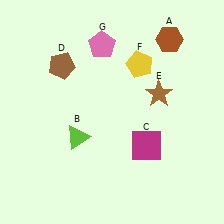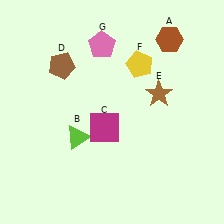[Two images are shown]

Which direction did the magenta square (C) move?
The magenta square (C) moved left.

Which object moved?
The magenta square (C) moved left.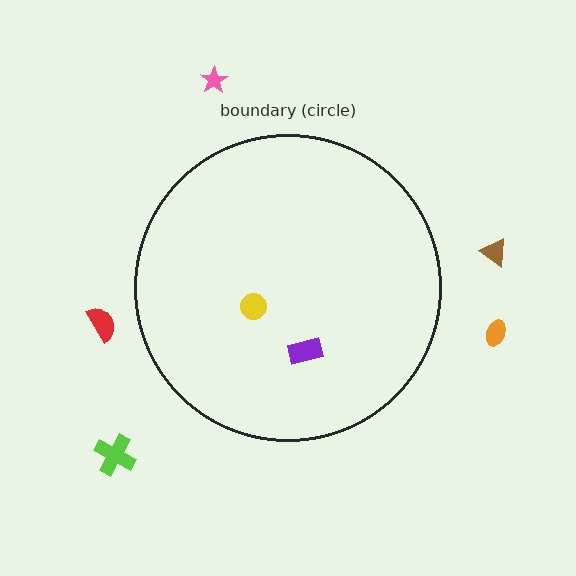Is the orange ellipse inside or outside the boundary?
Outside.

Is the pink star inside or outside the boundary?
Outside.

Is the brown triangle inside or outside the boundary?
Outside.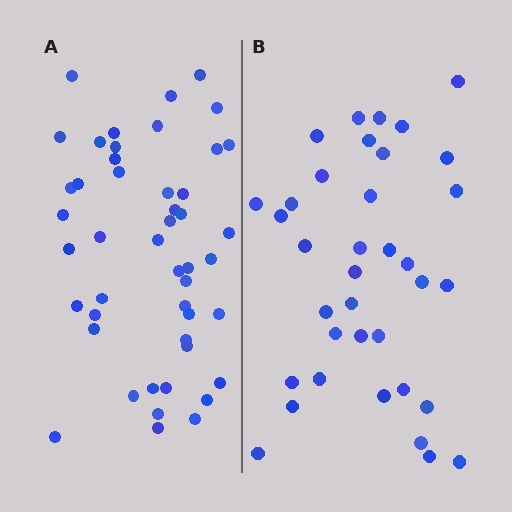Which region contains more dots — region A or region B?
Region A (the left region) has more dots.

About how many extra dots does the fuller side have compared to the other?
Region A has roughly 12 or so more dots than region B.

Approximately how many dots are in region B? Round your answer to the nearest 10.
About 40 dots. (The exact count is 36, which rounds to 40.)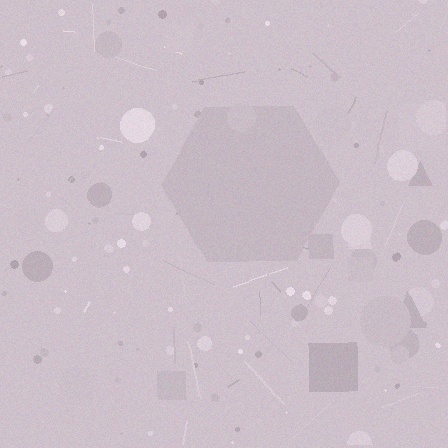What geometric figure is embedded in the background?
A hexagon is embedded in the background.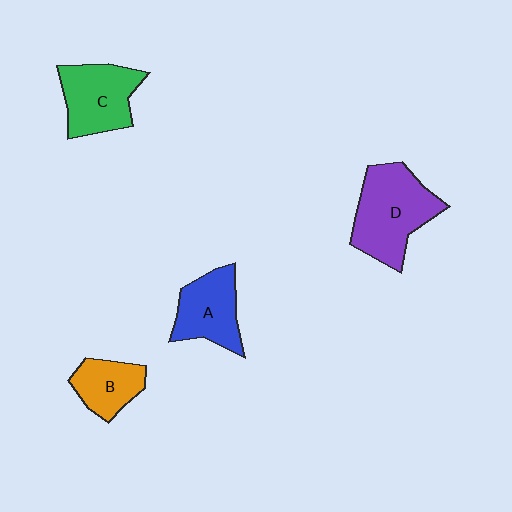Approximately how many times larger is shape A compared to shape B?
Approximately 1.3 times.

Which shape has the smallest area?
Shape B (orange).